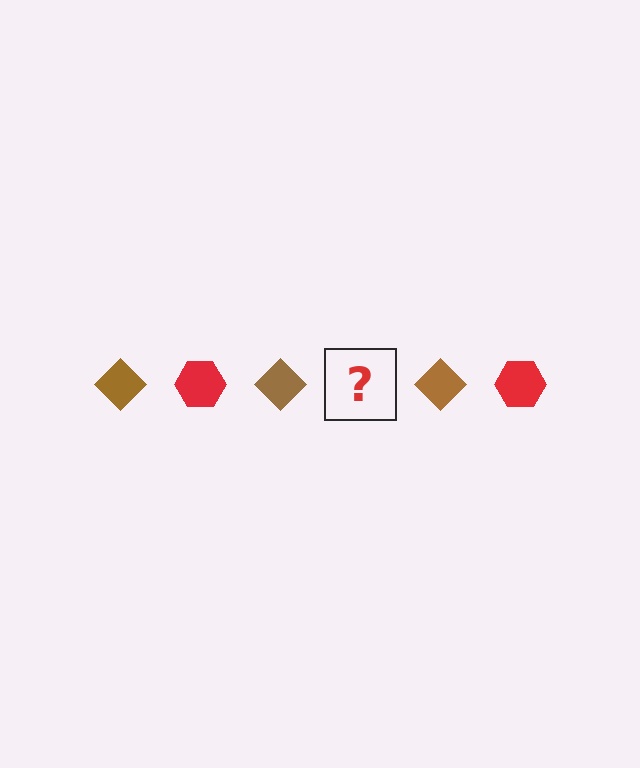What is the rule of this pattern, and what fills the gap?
The rule is that the pattern alternates between brown diamond and red hexagon. The gap should be filled with a red hexagon.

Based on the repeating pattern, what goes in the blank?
The blank should be a red hexagon.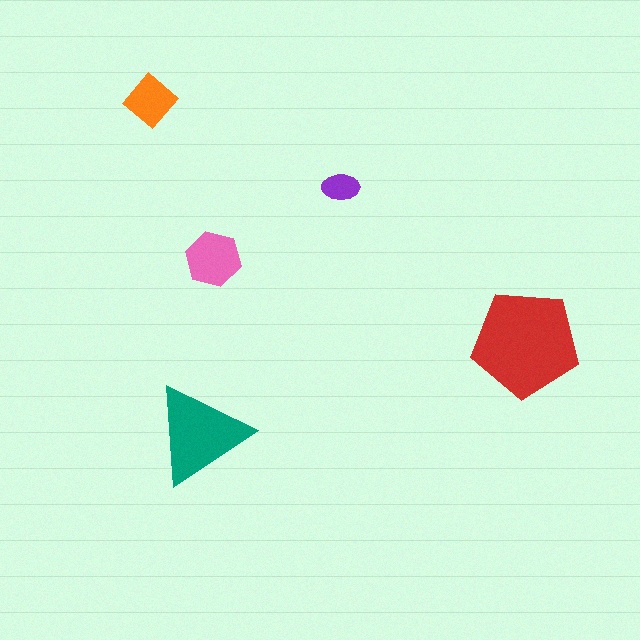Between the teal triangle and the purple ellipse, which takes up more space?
The teal triangle.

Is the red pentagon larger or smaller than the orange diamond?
Larger.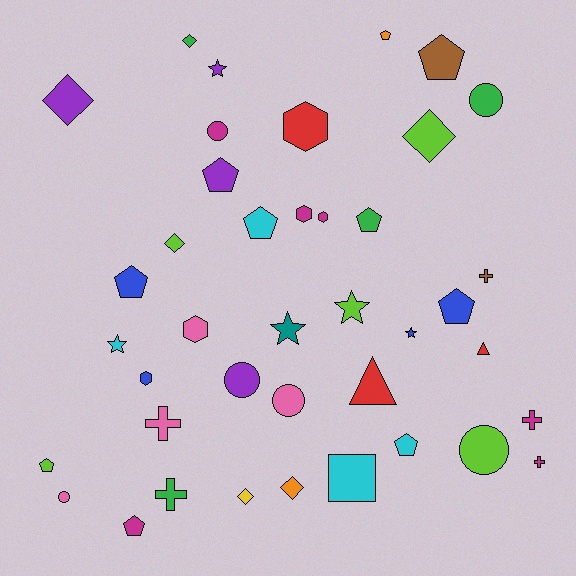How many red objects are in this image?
There are 3 red objects.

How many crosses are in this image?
There are 5 crosses.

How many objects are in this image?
There are 40 objects.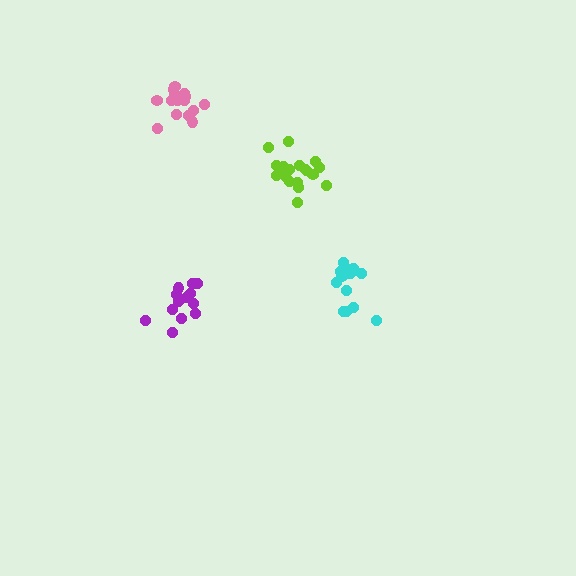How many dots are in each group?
Group 1: 17 dots, Group 2: 17 dots, Group 3: 14 dots, Group 4: 18 dots (66 total).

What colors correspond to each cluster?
The clusters are colored: pink, cyan, purple, lime.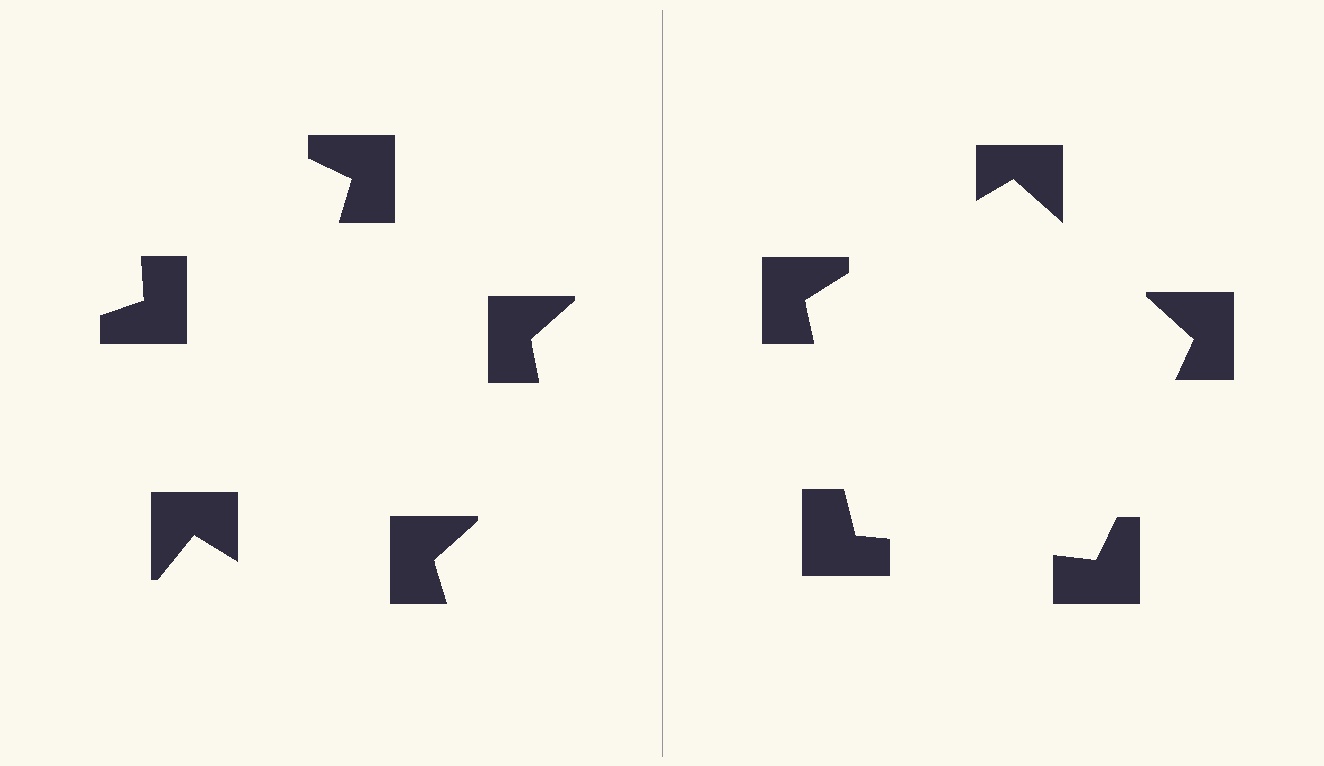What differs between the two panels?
The notched squares are positioned identically on both sides; only the wedge orientations differ. On the right they align to a pentagon; on the left they are misaligned.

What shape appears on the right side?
An illusory pentagon.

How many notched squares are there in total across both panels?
10 — 5 on each side.